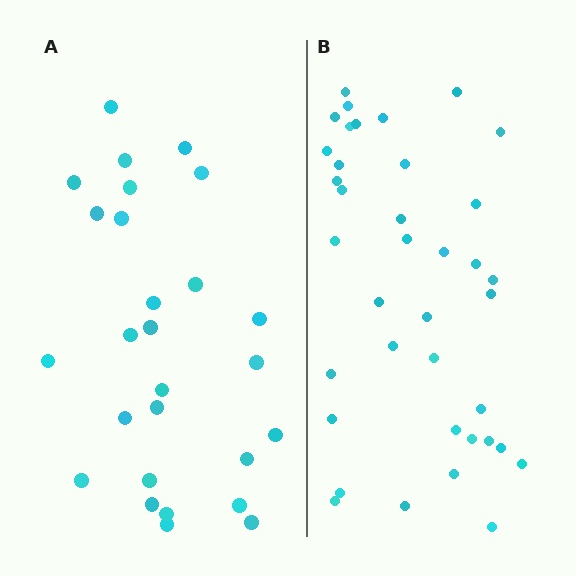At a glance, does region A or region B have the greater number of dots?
Region B (the right region) has more dots.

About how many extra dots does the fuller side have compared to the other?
Region B has roughly 12 or so more dots than region A.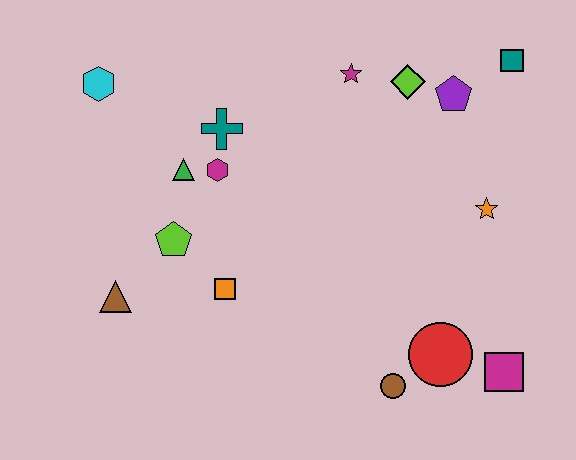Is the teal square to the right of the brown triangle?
Yes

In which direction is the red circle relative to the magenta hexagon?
The red circle is to the right of the magenta hexagon.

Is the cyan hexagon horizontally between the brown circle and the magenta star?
No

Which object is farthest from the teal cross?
The magenta square is farthest from the teal cross.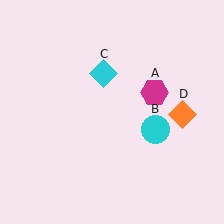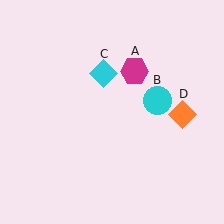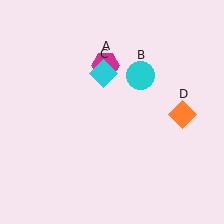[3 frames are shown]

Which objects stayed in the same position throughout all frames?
Cyan diamond (object C) and orange diamond (object D) remained stationary.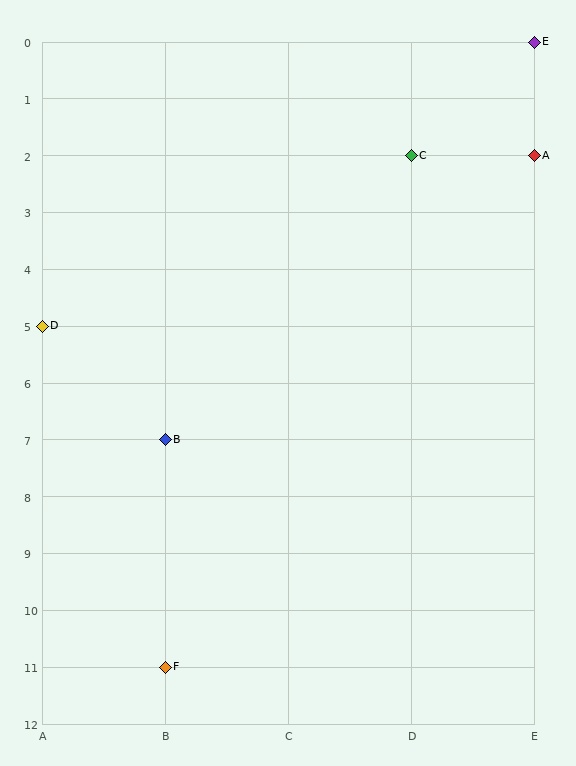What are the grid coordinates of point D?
Point D is at grid coordinates (A, 5).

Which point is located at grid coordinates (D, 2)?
Point C is at (D, 2).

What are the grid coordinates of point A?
Point A is at grid coordinates (E, 2).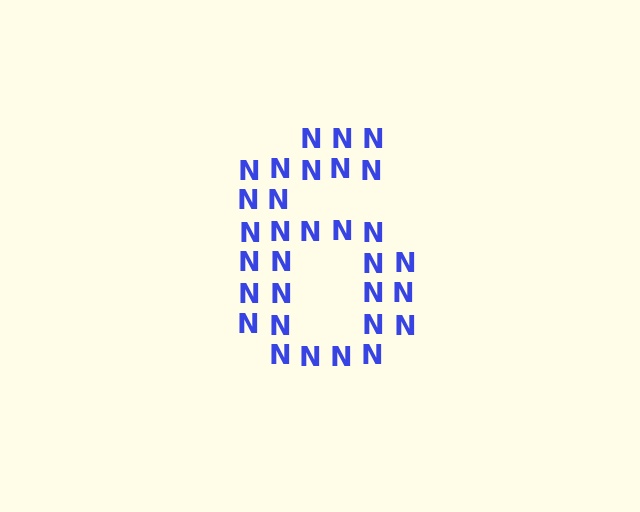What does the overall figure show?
The overall figure shows the digit 6.